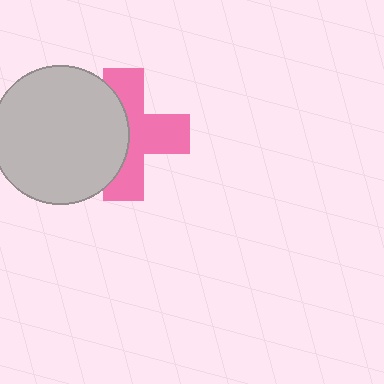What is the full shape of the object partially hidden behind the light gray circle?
The partially hidden object is a pink cross.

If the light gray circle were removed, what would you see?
You would see the complete pink cross.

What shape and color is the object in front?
The object in front is a light gray circle.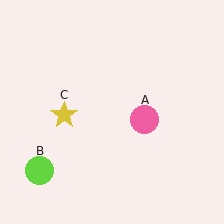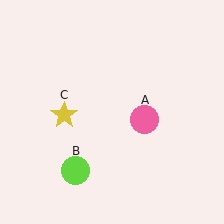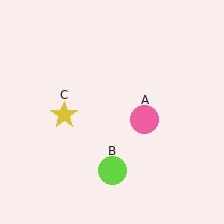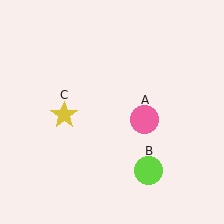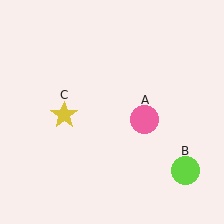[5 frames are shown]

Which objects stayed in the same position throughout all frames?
Pink circle (object A) and yellow star (object C) remained stationary.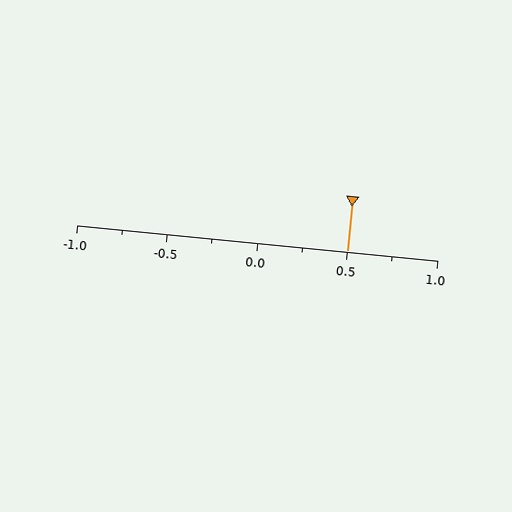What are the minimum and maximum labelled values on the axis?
The axis runs from -1.0 to 1.0.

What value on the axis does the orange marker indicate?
The marker indicates approximately 0.5.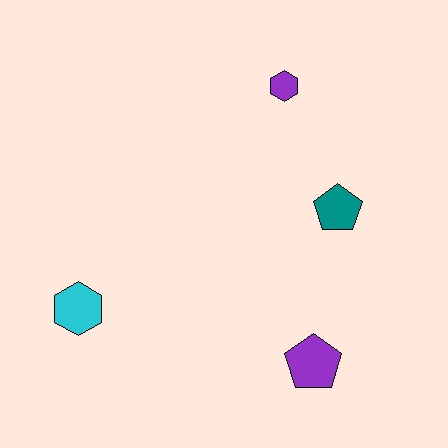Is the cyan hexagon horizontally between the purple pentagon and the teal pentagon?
No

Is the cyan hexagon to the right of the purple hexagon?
No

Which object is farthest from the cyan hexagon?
The purple hexagon is farthest from the cyan hexagon.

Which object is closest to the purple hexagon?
The teal pentagon is closest to the purple hexagon.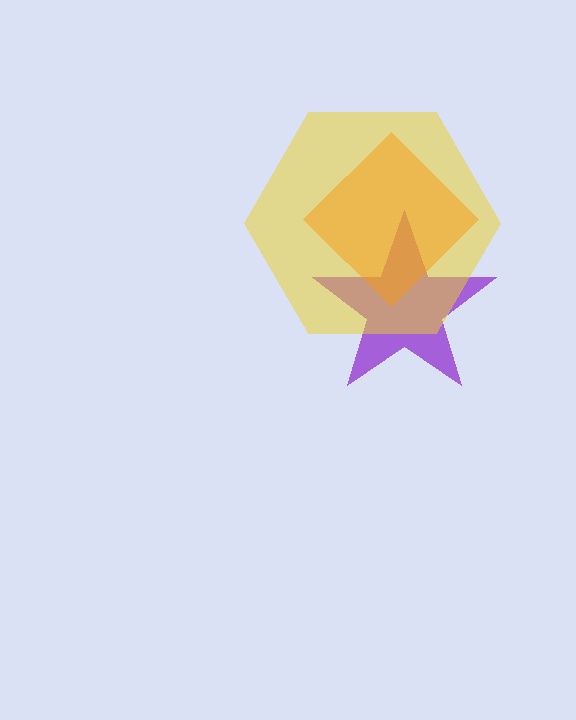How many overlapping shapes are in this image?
There are 3 overlapping shapes in the image.